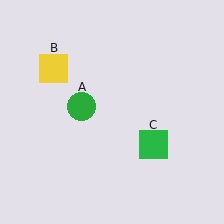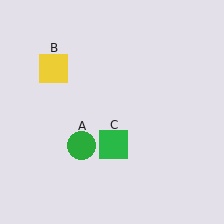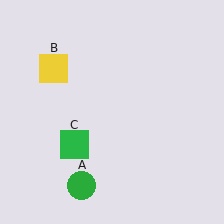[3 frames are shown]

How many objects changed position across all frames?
2 objects changed position: green circle (object A), green square (object C).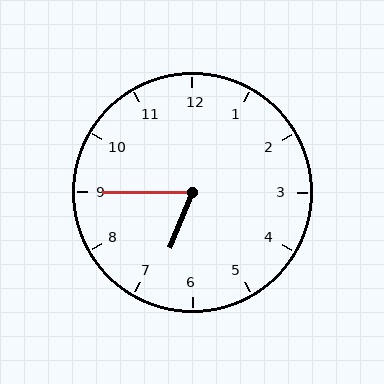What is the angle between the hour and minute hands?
Approximately 68 degrees.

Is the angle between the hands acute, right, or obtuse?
It is acute.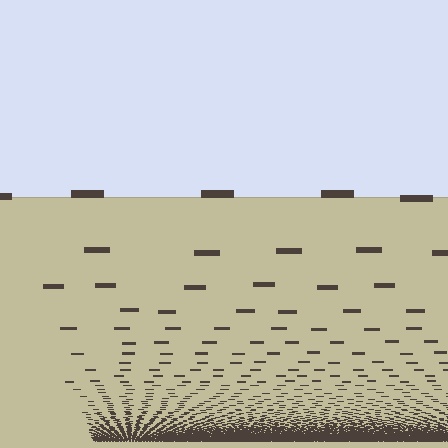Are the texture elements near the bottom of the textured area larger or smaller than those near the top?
Smaller. The gradient is inverted — elements near the bottom are smaller and denser.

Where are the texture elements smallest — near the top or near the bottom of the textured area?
Near the bottom.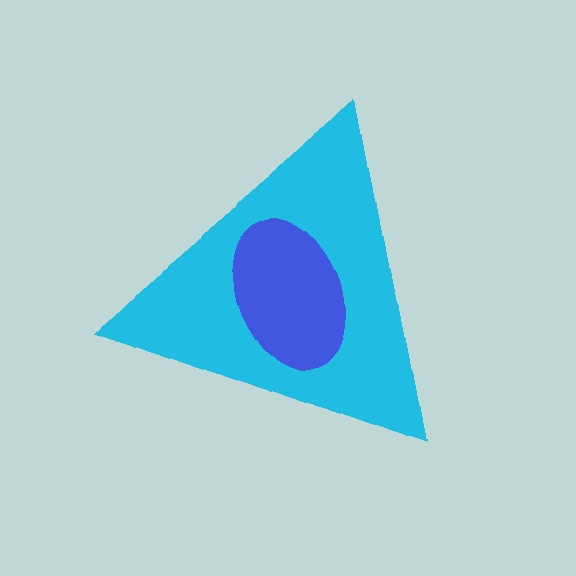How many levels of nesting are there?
2.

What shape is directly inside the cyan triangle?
The blue ellipse.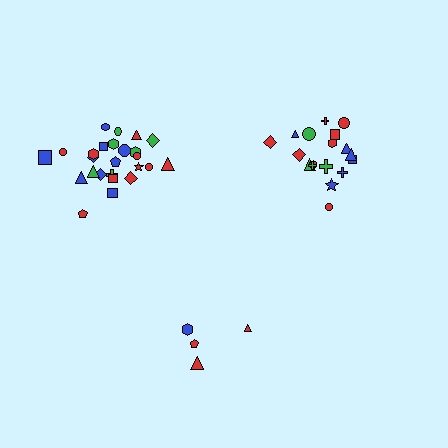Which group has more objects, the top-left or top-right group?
The top-left group.